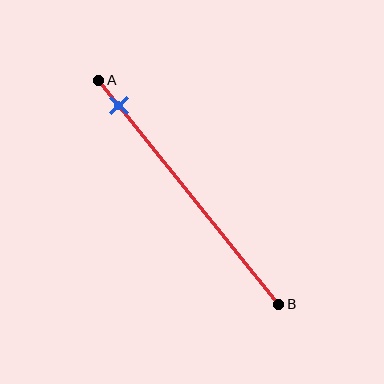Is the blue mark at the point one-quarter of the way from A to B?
No, the mark is at about 10% from A, not at the 25% one-quarter point.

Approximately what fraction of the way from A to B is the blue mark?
The blue mark is approximately 10% of the way from A to B.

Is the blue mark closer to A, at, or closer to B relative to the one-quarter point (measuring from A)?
The blue mark is closer to point A than the one-quarter point of segment AB.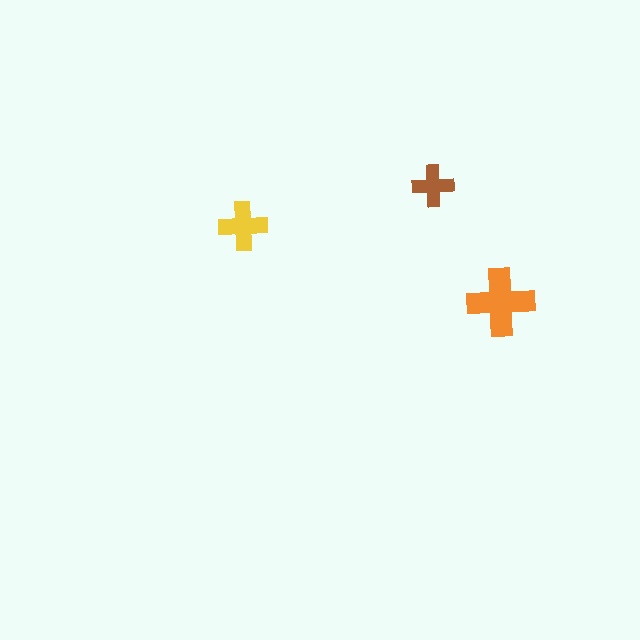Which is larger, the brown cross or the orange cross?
The orange one.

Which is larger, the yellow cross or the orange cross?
The orange one.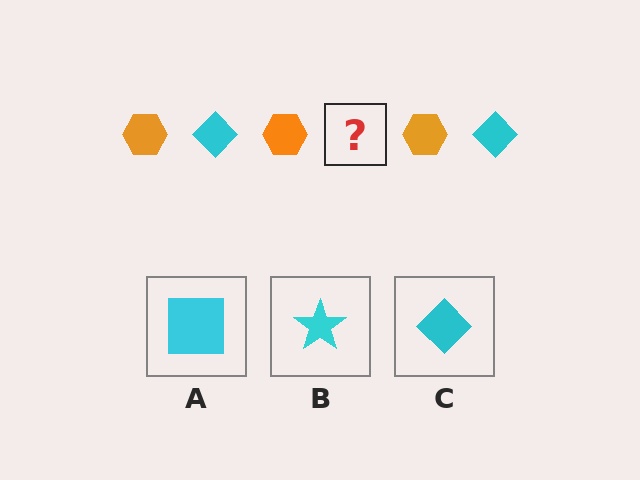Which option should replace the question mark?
Option C.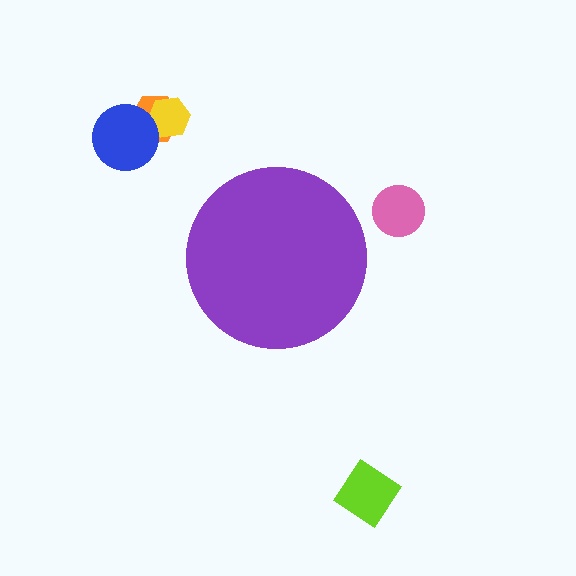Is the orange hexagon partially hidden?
No, the orange hexagon is fully visible.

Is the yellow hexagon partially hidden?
No, the yellow hexagon is fully visible.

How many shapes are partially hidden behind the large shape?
0 shapes are partially hidden.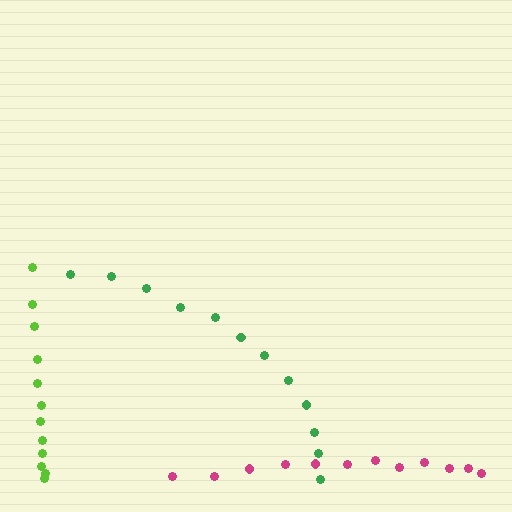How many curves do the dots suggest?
There are 3 distinct paths.